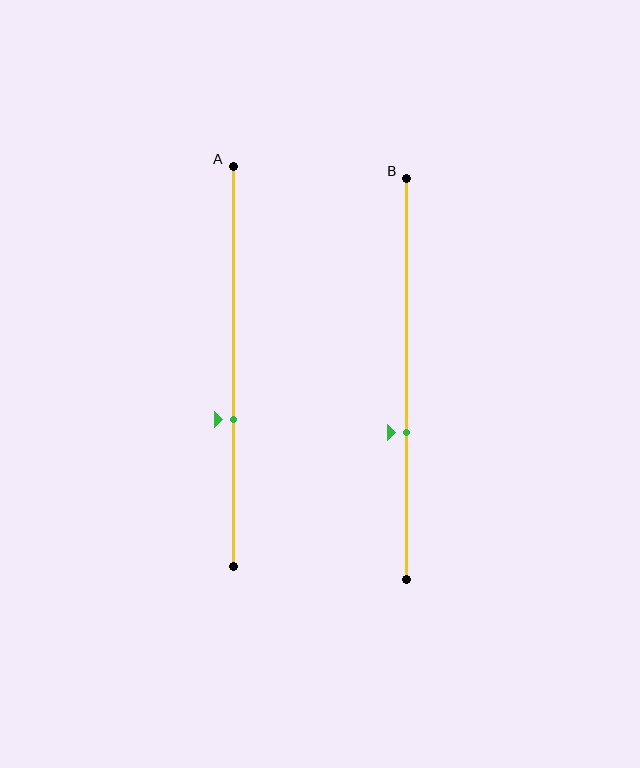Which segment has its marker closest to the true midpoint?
Segment A has its marker closest to the true midpoint.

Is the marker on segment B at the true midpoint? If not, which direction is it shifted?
No, the marker on segment B is shifted downward by about 13% of the segment length.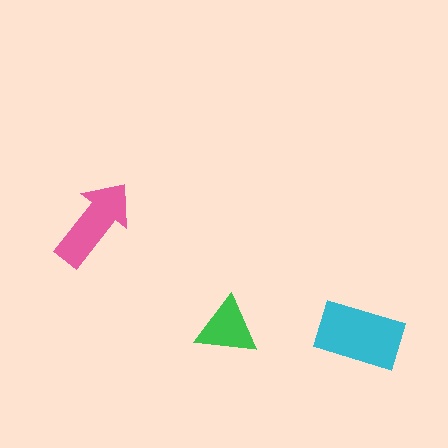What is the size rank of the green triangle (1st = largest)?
3rd.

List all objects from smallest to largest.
The green triangle, the pink arrow, the cyan rectangle.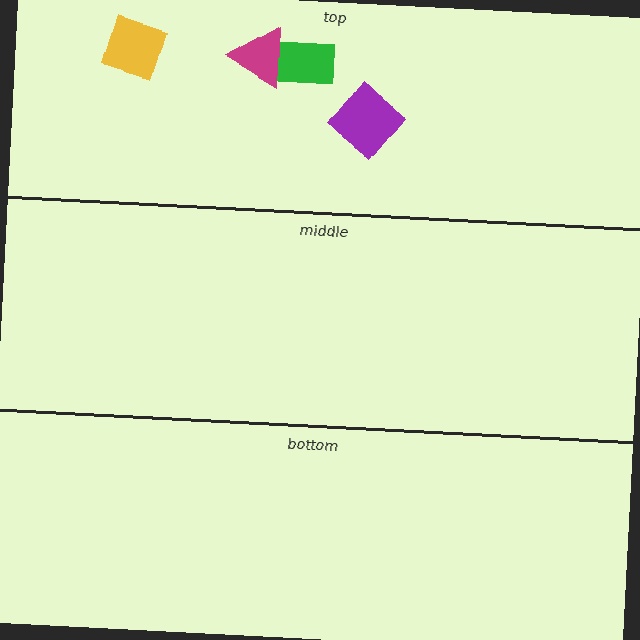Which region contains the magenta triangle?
The top region.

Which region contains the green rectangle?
The top region.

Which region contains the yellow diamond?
The top region.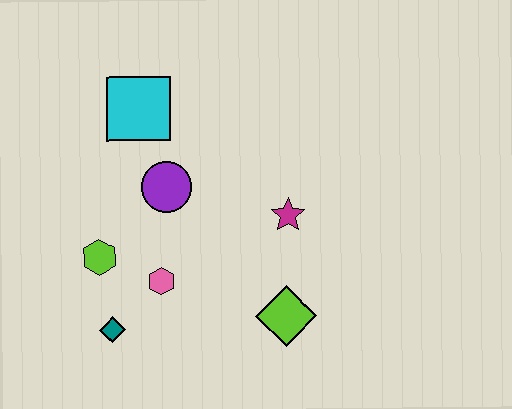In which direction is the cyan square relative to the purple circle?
The cyan square is above the purple circle.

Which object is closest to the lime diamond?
The magenta star is closest to the lime diamond.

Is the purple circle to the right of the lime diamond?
No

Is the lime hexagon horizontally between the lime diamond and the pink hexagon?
No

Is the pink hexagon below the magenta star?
Yes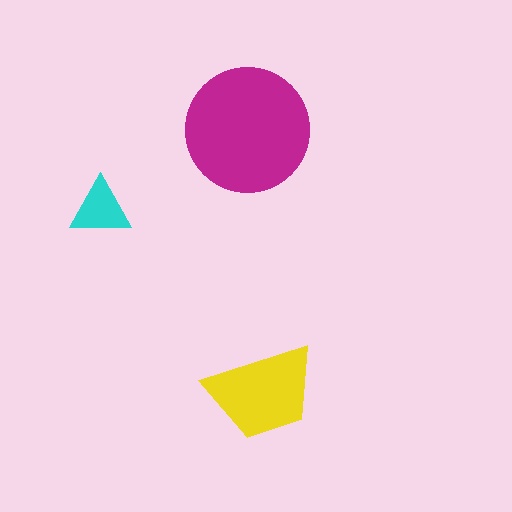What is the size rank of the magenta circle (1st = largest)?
1st.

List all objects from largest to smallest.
The magenta circle, the yellow trapezoid, the cyan triangle.